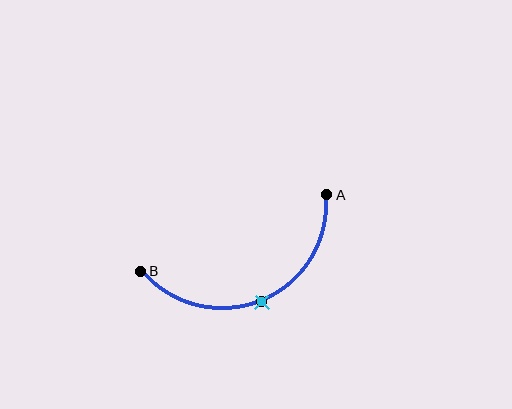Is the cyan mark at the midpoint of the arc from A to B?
Yes. The cyan mark lies on the arc at equal arc-length from both A and B — it is the arc midpoint.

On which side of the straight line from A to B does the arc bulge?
The arc bulges below the straight line connecting A and B.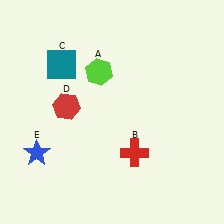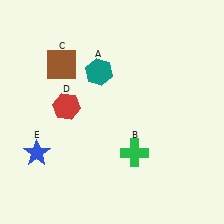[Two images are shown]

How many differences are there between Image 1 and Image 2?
There are 3 differences between the two images.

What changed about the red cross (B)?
In Image 1, B is red. In Image 2, it changed to green.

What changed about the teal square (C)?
In Image 1, C is teal. In Image 2, it changed to brown.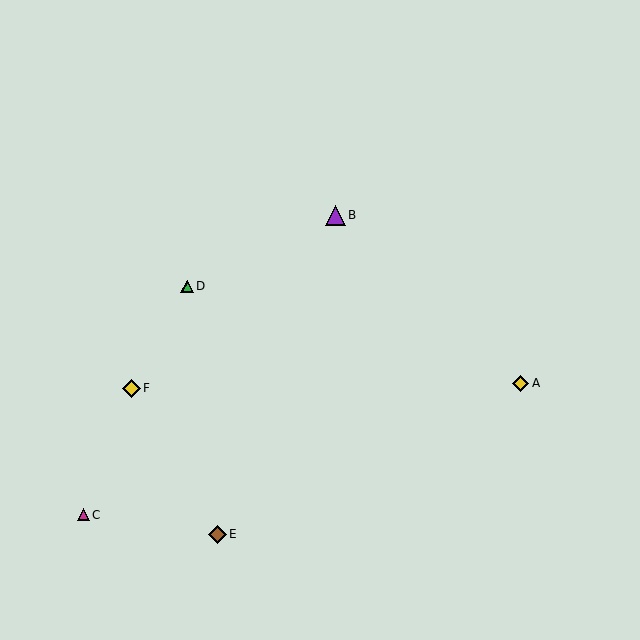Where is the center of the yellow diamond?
The center of the yellow diamond is at (131, 388).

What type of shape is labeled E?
Shape E is a brown diamond.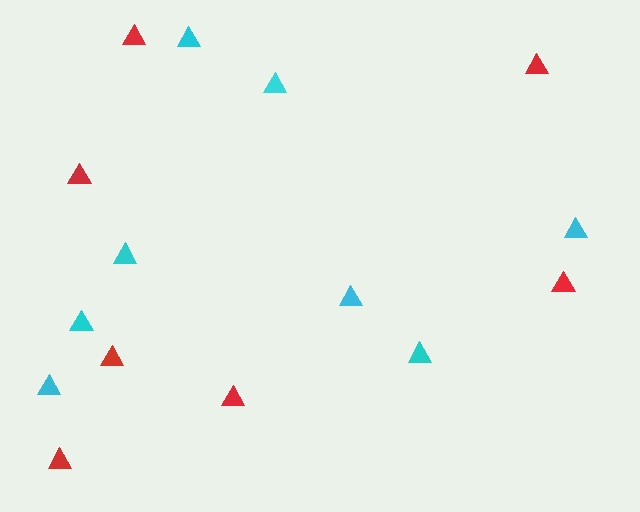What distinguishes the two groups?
There are 2 groups: one group of red triangles (7) and one group of cyan triangles (8).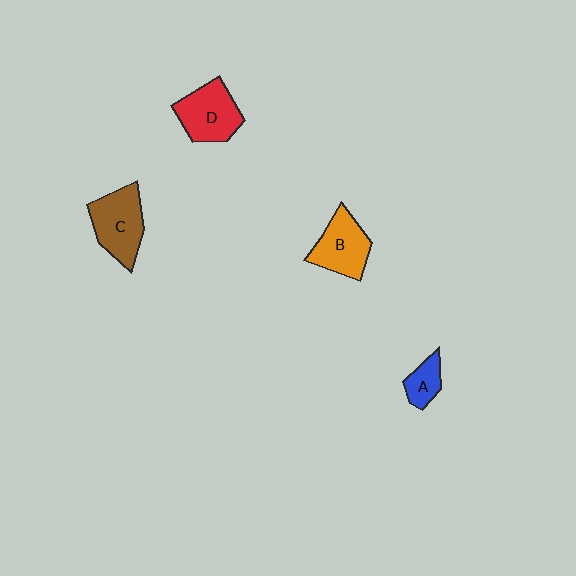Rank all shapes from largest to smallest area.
From largest to smallest: C (brown), D (red), B (orange), A (blue).